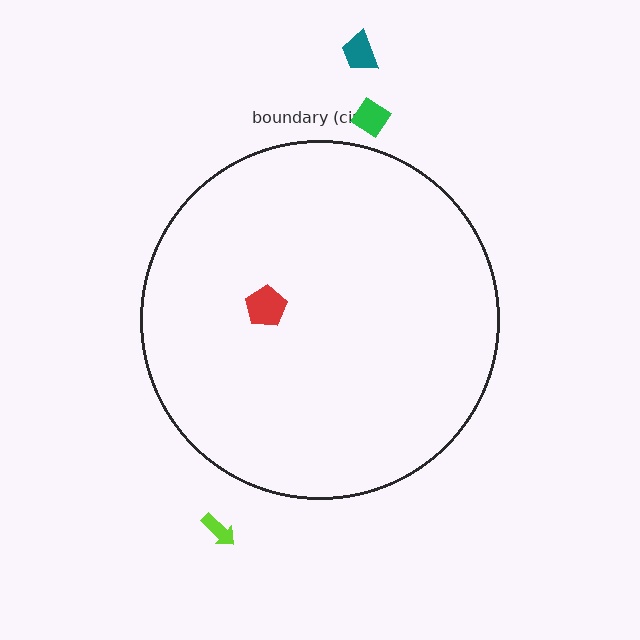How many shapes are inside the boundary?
1 inside, 3 outside.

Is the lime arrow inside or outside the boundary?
Outside.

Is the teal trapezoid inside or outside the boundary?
Outside.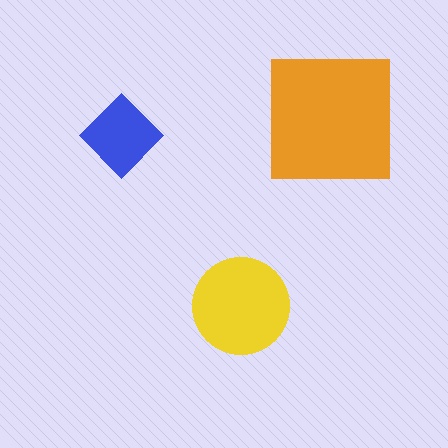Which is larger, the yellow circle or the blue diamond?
The yellow circle.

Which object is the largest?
The orange square.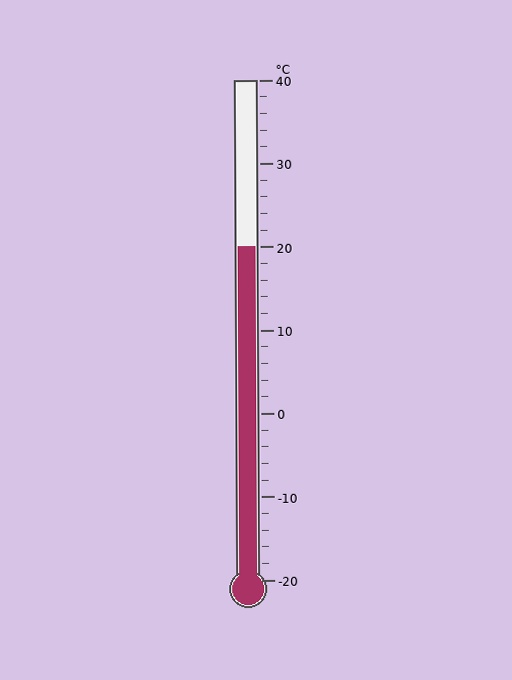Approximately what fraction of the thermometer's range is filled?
The thermometer is filled to approximately 65% of its range.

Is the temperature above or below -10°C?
The temperature is above -10°C.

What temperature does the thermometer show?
The thermometer shows approximately 20°C.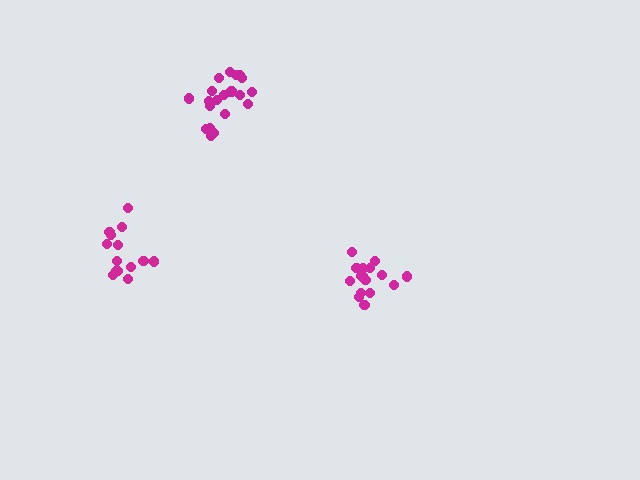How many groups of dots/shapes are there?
There are 3 groups.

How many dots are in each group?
Group 1: 14 dots, Group 2: 17 dots, Group 3: 20 dots (51 total).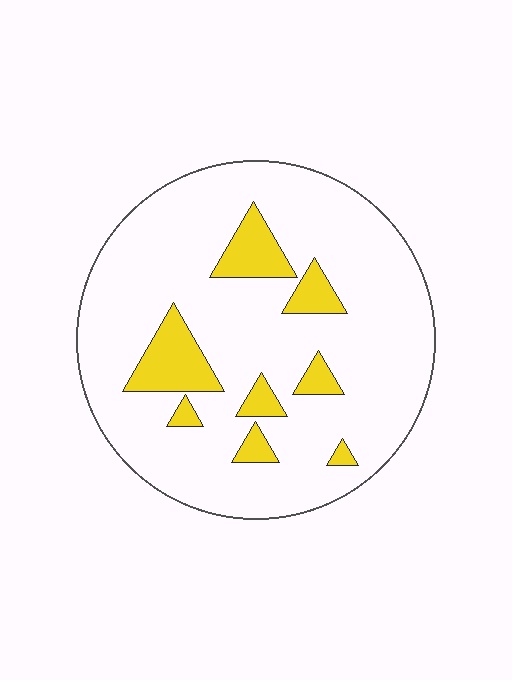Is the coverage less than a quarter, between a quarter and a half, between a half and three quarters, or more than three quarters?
Less than a quarter.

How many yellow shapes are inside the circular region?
8.